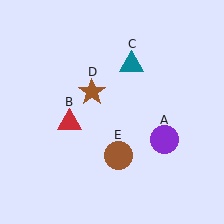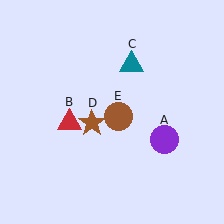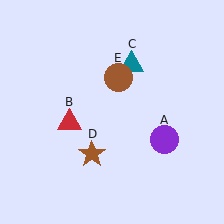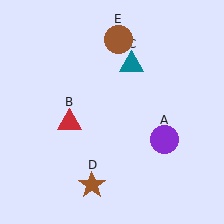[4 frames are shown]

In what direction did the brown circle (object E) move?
The brown circle (object E) moved up.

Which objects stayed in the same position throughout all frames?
Purple circle (object A) and red triangle (object B) and teal triangle (object C) remained stationary.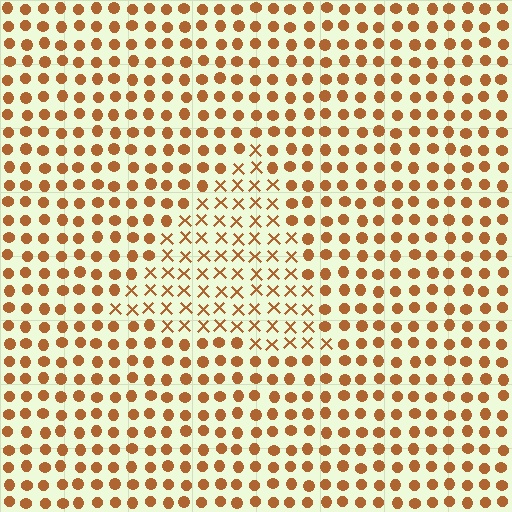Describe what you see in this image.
The image is filled with small brown elements arranged in a uniform grid. A triangle-shaped region contains X marks, while the surrounding area contains circles. The boundary is defined purely by the change in element shape.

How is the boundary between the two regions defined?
The boundary is defined by a change in element shape: X marks inside vs. circles outside. All elements share the same color and spacing.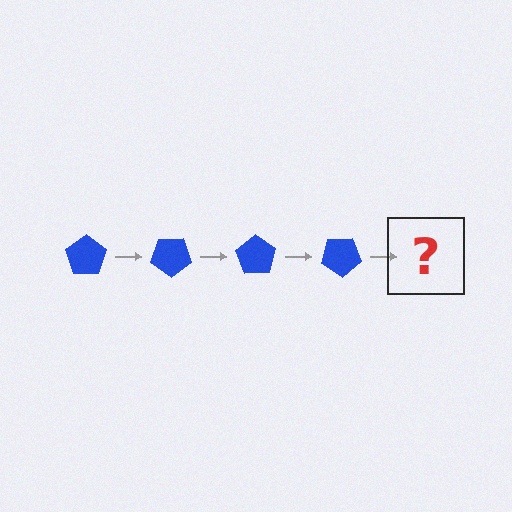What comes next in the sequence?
The next element should be a blue pentagon rotated 140 degrees.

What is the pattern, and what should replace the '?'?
The pattern is that the pentagon rotates 35 degrees each step. The '?' should be a blue pentagon rotated 140 degrees.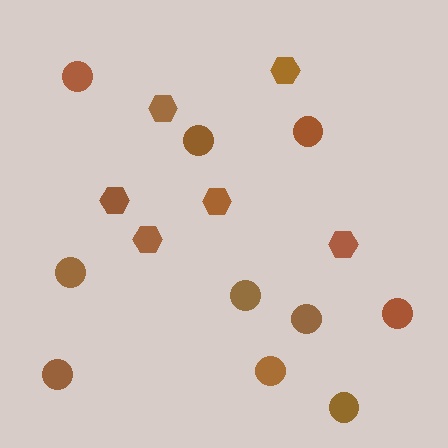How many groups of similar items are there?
There are 2 groups: one group of circles (10) and one group of hexagons (6).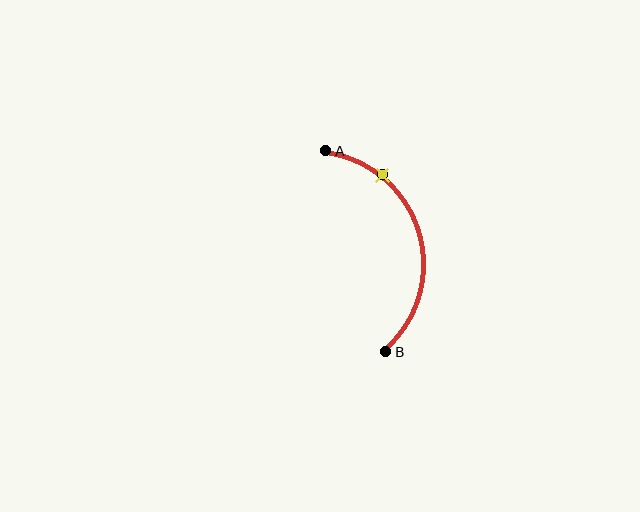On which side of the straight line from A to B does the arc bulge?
The arc bulges to the right of the straight line connecting A and B.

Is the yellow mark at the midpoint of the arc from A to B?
No. The yellow mark lies on the arc but is closer to endpoint A. The arc midpoint would be at the point on the curve equidistant along the arc from both A and B.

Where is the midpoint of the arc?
The arc midpoint is the point on the curve farthest from the straight line joining A and B. It sits to the right of that line.